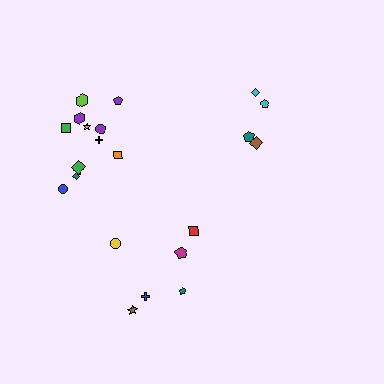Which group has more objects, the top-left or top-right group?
The top-left group.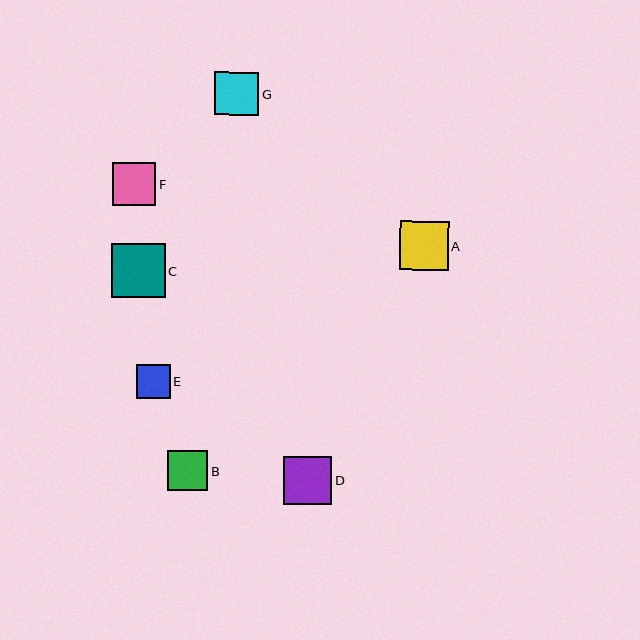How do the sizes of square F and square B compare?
Square F and square B are approximately the same size.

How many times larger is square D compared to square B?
Square D is approximately 1.2 times the size of square B.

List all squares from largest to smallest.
From largest to smallest: C, A, D, G, F, B, E.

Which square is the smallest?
Square E is the smallest with a size of approximately 34 pixels.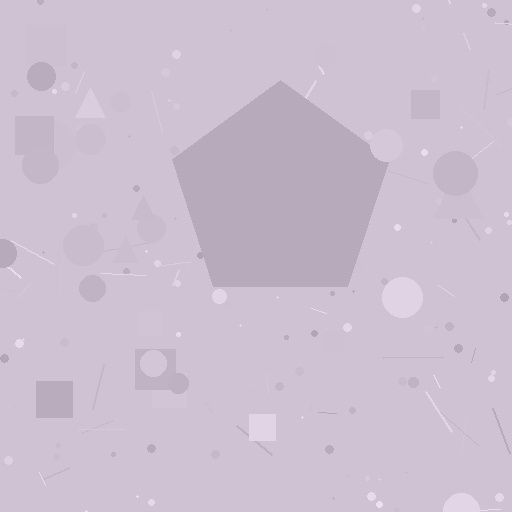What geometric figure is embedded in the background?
A pentagon is embedded in the background.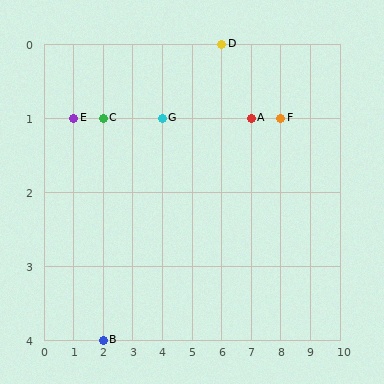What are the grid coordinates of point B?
Point B is at grid coordinates (2, 4).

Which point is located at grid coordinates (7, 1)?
Point A is at (7, 1).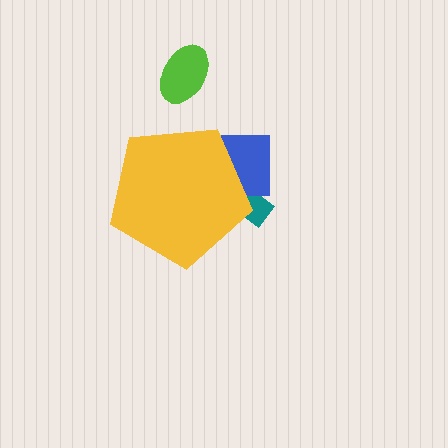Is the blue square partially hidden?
Yes, the blue square is partially hidden behind the yellow pentagon.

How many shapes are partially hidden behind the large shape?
2 shapes are partially hidden.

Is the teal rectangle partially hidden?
Yes, the teal rectangle is partially hidden behind the yellow pentagon.